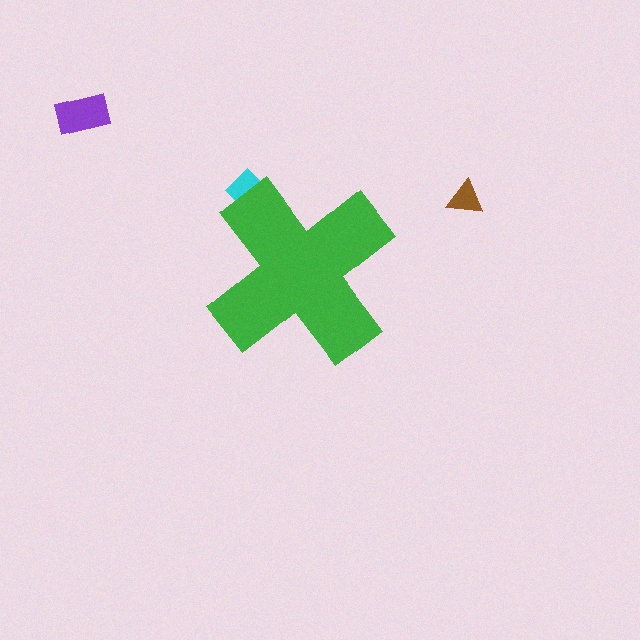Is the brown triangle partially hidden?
No, the brown triangle is fully visible.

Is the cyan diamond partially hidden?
Yes, the cyan diamond is partially hidden behind the green cross.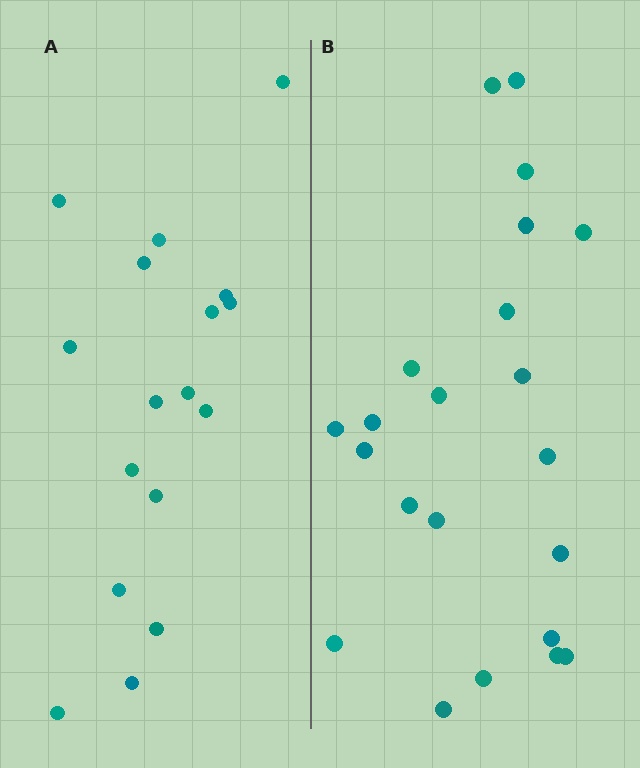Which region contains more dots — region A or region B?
Region B (the right region) has more dots.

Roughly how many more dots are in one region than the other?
Region B has about 5 more dots than region A.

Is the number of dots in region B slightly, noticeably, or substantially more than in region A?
Region B has noticeably more, but not dramatically so. The ratio is roughly 1.3 to 1.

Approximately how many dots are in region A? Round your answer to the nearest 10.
About 20 dots. (The exact count is 17, which rounds to 20.)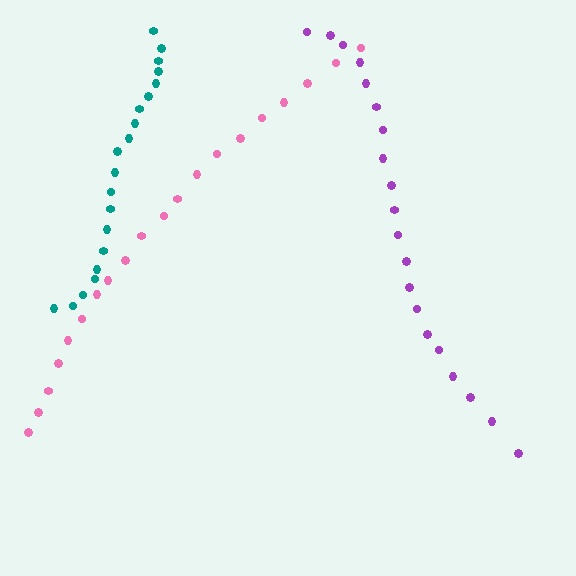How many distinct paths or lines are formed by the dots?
There are 3 distinct paths.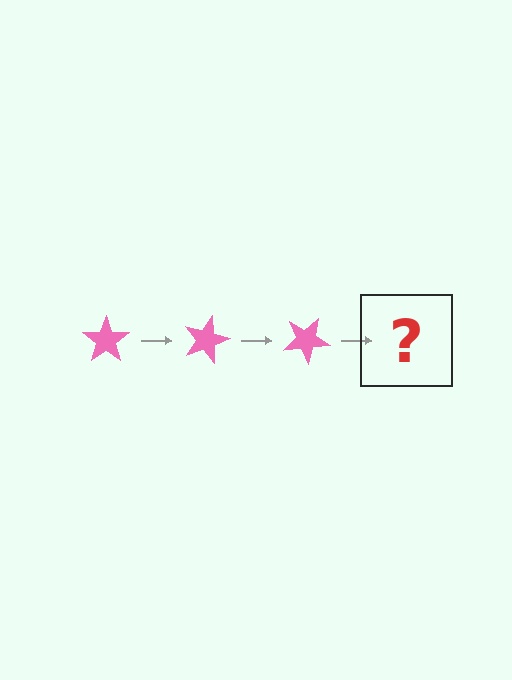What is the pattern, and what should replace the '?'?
The pattern is that the star rotates 15 degrees each step. The '?' should be a pink star rotated 45 degrees.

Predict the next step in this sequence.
The next step is a pink star rotated 45 degrees.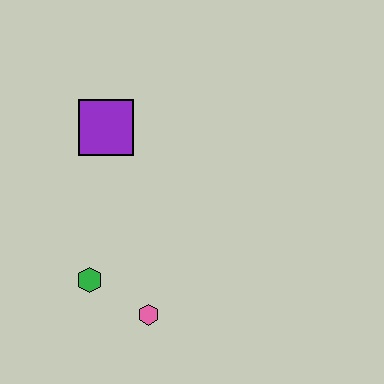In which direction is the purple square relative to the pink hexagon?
The purple square is above the pink hexagon.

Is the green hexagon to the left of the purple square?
Yes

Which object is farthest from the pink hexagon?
The purple square is farthest from the pink hexagon.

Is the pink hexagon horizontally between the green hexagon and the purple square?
No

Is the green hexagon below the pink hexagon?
No